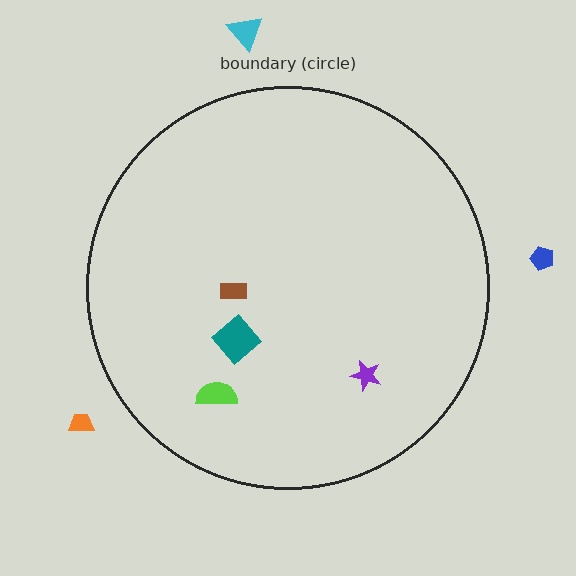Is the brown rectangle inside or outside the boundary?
Inside.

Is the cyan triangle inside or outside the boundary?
Outside.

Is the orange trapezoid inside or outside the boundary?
Outside.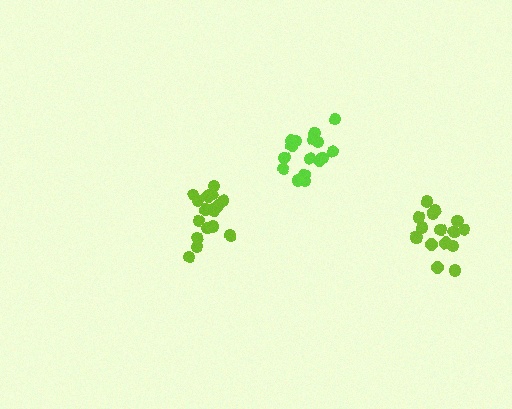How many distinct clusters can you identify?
There are 3 distinct clusters.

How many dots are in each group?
Group 1: 16 dots, Group 2: 17 dots, Group 3: 16 dots (49 total).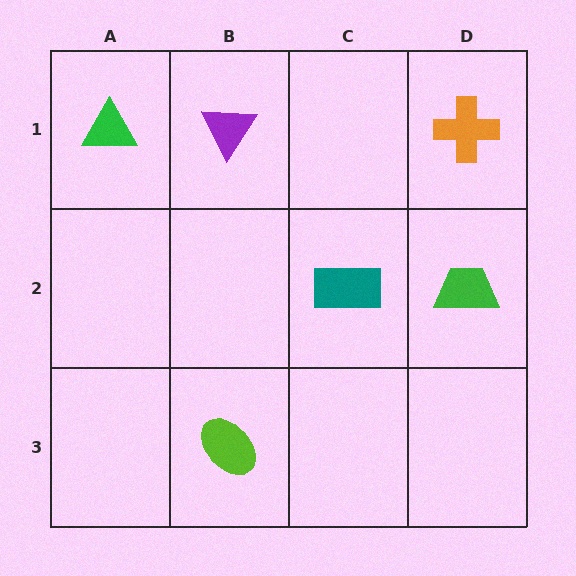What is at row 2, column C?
A teal rectangle.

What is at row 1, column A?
A green triangle.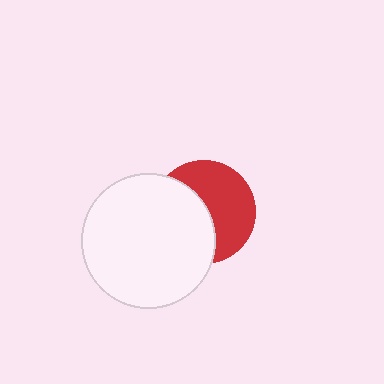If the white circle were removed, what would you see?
You would see the complete red circle.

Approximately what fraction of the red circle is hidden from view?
Roughly 48% of the red circle is hidden behind the white circle.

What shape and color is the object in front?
The object in front is a white circle.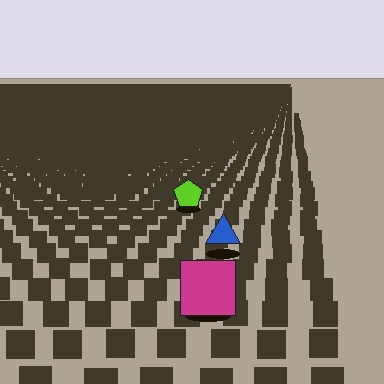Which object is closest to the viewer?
The magenta square is closest. The texture marks near it are larger and more spread out.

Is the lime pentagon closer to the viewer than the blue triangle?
No. The blue triangle is closer — you can tell from the texture gradient: the ground texture is coarser near it.